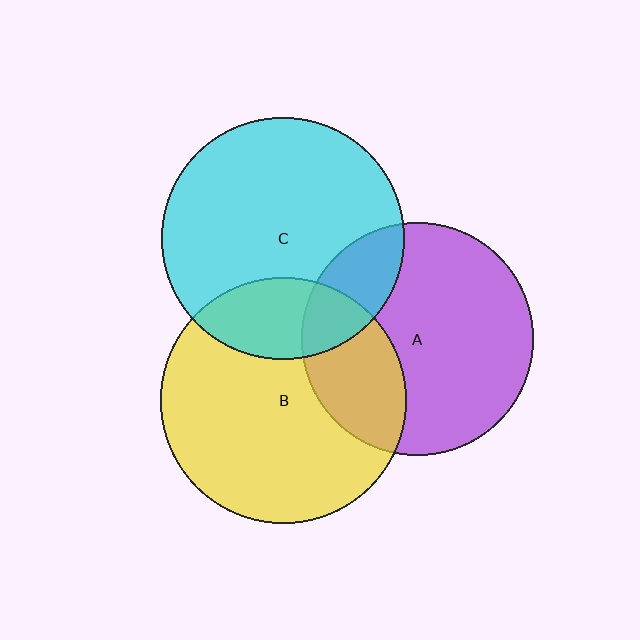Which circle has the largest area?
Circle B (yellow).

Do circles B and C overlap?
Yes.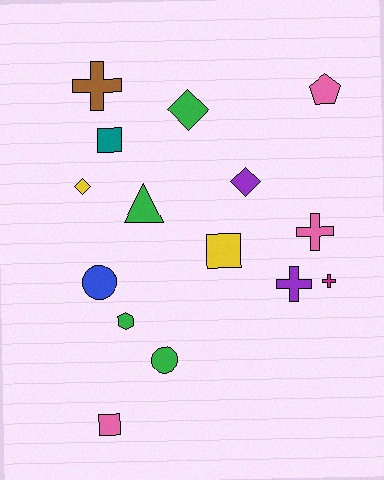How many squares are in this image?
There are 3 squares.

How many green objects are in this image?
There are 4 green objects.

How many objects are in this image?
There are 15 objects.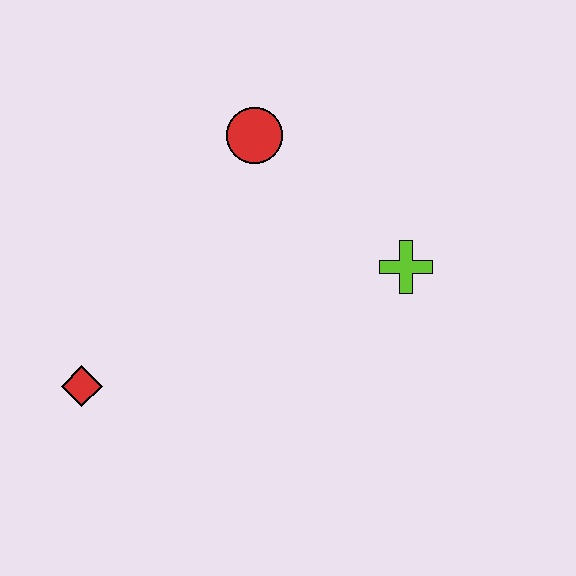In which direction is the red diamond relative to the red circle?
The red diamond is below the red circle.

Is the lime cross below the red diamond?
No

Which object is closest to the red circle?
The lime cross is closest to the red circle.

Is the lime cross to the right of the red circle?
Yes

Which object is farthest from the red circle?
The red diamond is farthest from the red circle.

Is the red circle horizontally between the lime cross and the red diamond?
Yes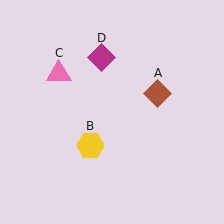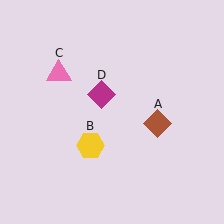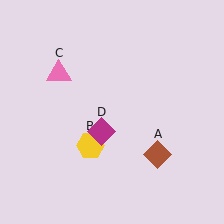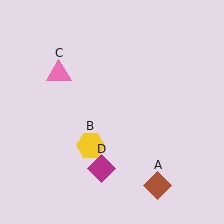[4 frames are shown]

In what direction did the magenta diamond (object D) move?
The magenta diamond (object D) moved down.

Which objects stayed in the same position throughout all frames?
Yellow hexagon (object B) and pink triangle (object C) remained stationary.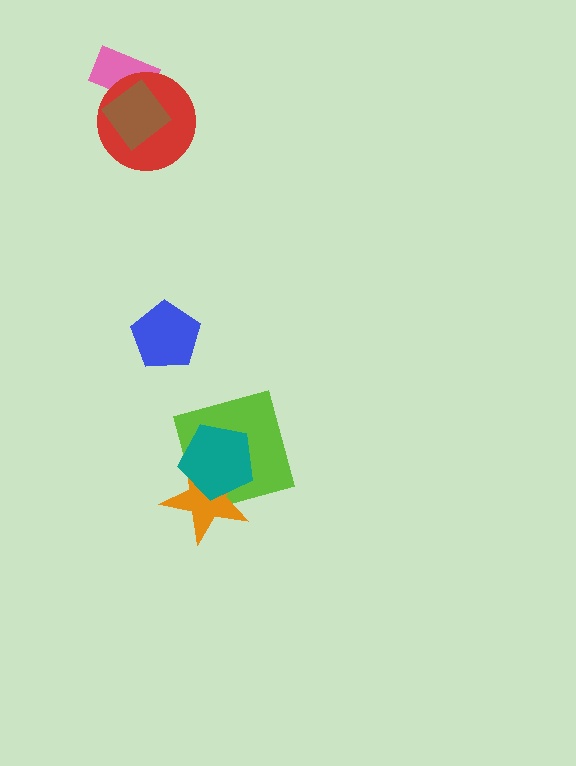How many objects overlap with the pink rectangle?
2 objects overlap with the pink rectangle.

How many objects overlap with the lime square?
2 objects overlap with the lime square.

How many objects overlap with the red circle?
2 objects overlap with the red circle.